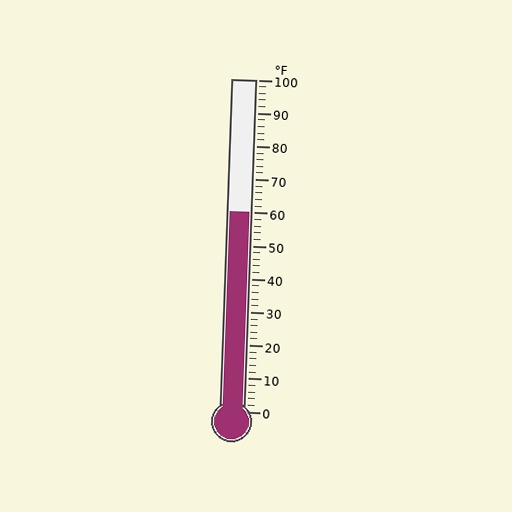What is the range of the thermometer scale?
The thermometer scale ranges from 0°F to 100°F.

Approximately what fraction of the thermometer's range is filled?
The thermometer is filled to approximately 60% of its range.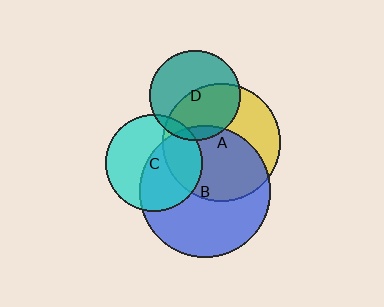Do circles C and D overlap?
Yes.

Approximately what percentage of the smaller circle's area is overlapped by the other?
Approximately 10%.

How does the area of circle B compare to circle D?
Approximately 2.1 times.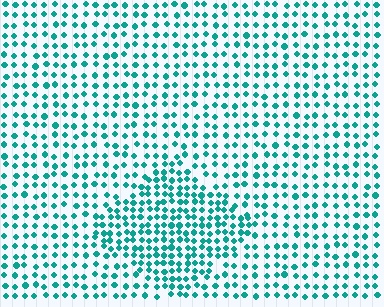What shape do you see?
I see a diamond.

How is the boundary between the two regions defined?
The boundary is defined by a change in element density (approximately 1.7x ratio). All elements are the same color, size, and shape.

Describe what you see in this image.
The image contains small teal elements arranged at two different densities. A diamond-shaped region is visible where the elements are more densely packed than the surrounding area.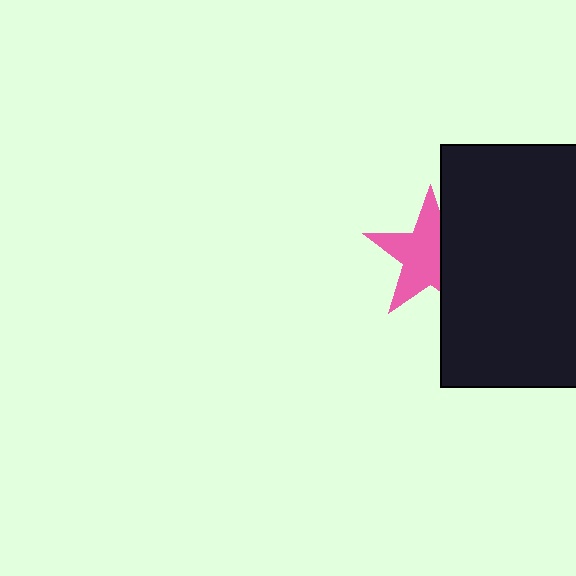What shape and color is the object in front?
The object in front is a black rectangle.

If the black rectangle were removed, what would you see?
You would see the complete pink star.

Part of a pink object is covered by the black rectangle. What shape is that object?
It is a star.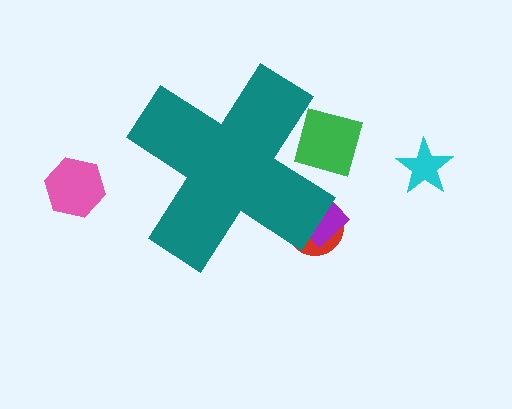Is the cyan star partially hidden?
No, the cyan star is fully visible.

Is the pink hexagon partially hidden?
No, the pink hexagon is fully visible.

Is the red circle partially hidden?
Yes, the red circle is partially hidden behind the teal cross.